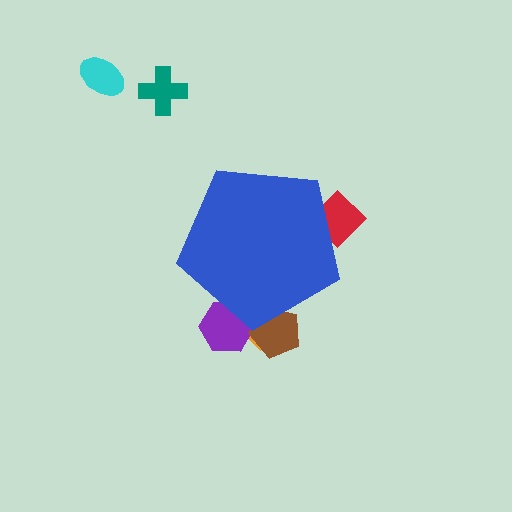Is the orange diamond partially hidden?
Yes, the orange diamond is partially hidden behind the blue pentagon.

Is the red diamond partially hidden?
Yes, the red diamond is partially hidden behind the blue pentagon.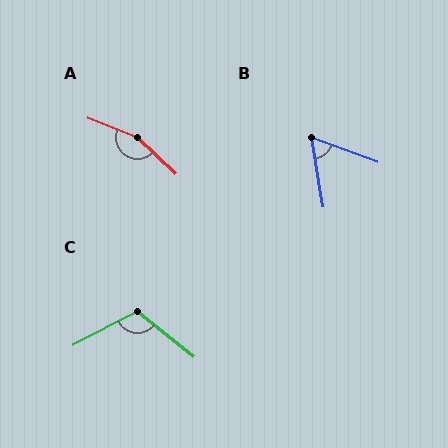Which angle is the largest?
A, at approximately 158 degrees.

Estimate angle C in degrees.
Approximately 114 degrees.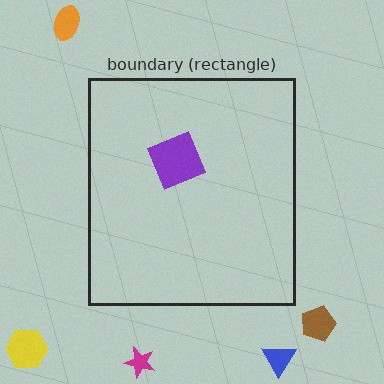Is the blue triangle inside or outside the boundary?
Outside.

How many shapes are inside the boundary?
2 inside, 5 outside.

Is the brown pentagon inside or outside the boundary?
Outside.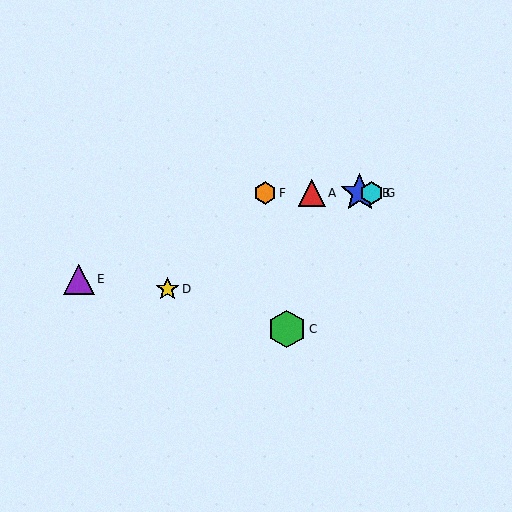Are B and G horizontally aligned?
Yes, both are at y≈193.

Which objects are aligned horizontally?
Objects A, B, F, G are aligned horizontally.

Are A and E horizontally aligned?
No, A is at y≈193 and E is at y≈279.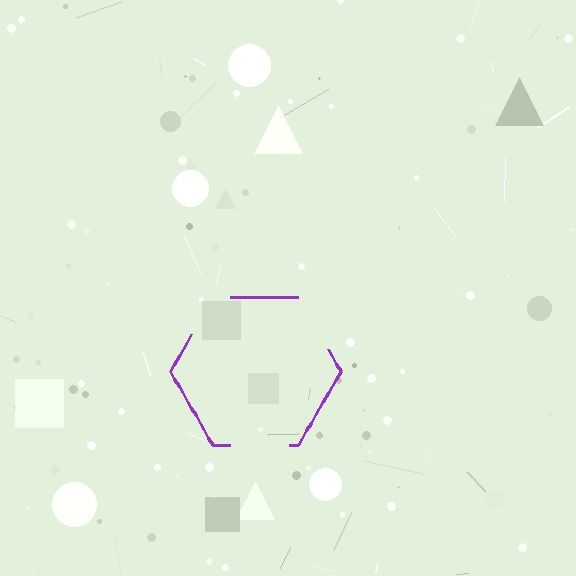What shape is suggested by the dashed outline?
The dashed outline suggests a hexagon.